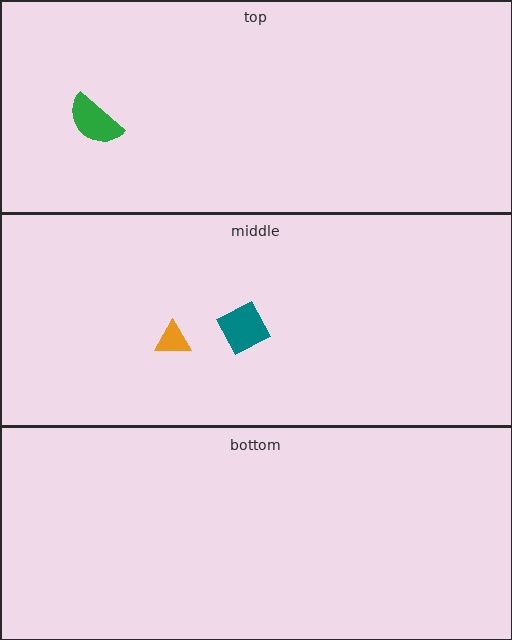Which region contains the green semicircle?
The top region.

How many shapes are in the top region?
1.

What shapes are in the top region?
The green semicircle.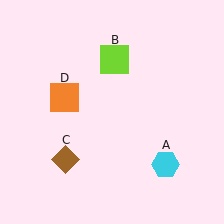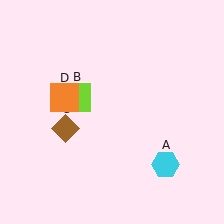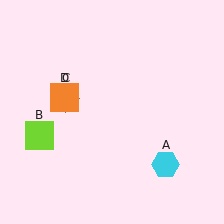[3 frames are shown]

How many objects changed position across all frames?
2 objects changed position: lime square (object B), brown diamond (object C).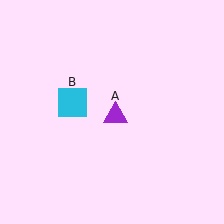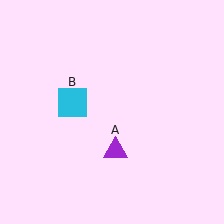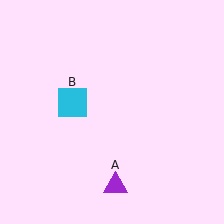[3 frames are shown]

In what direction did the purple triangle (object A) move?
The purple triangle (object A) moved down.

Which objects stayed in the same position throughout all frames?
Cyan square (object B) remained stationary.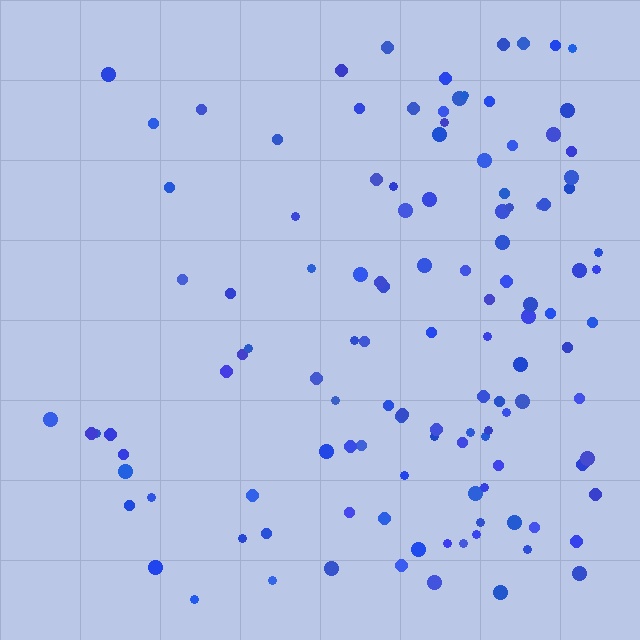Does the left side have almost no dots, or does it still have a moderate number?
Still a moderate number, just noticeably fewer than the right.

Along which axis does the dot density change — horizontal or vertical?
Horizontal.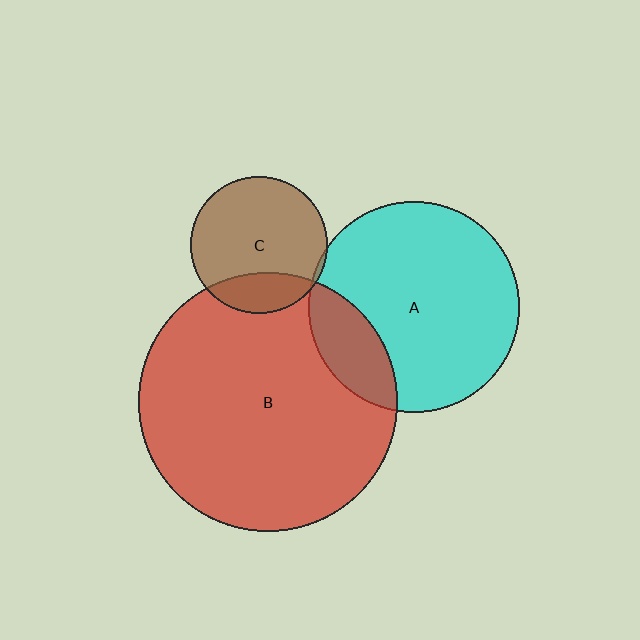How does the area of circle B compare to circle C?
Approximately 3.6 times.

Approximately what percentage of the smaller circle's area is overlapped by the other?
Approximately 20%.